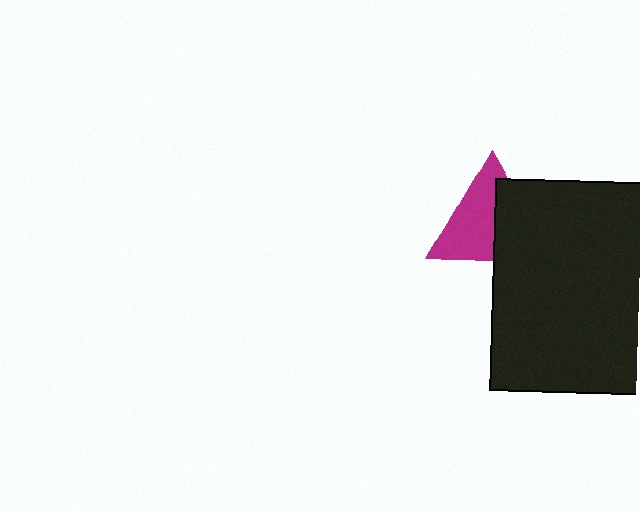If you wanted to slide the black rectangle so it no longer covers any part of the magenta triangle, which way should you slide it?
Slide it right — that is the most direct way to separate the two shapes.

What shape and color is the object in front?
The object in front is a black rectangle.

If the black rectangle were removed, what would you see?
You would see the complete magenta triangle.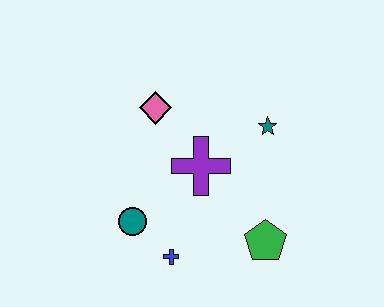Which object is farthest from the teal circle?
The teal star is farthest from the teal circle.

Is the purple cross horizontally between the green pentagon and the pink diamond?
Yes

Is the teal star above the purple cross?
Yes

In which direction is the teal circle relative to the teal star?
The teal circle is to the left of the teal star.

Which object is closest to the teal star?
The purple cross is closest to the teal star.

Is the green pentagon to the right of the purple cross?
Yes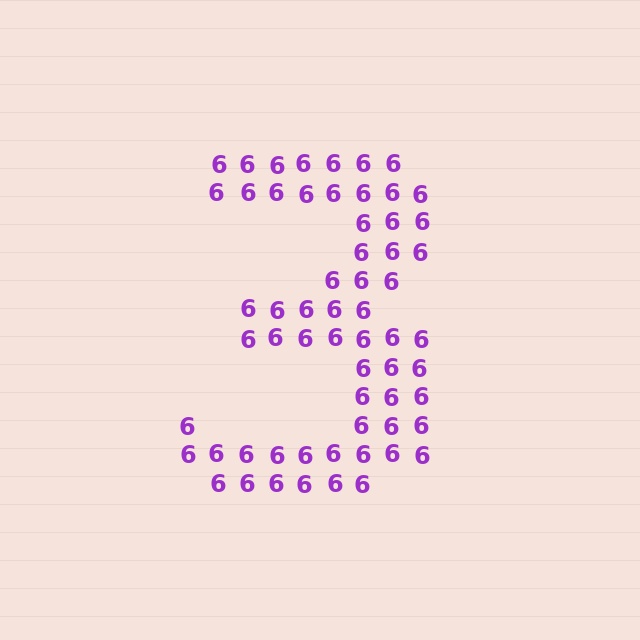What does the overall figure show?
The overall figure shows the digit 3.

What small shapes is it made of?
It is made of small digit 6's.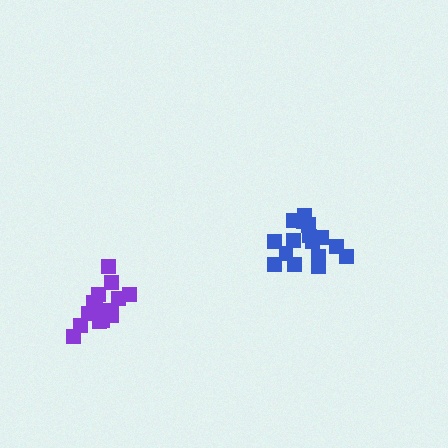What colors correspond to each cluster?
The clusters are colored: purple, blue.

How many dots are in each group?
Group 1: 16 dots, Group 2: 17 dots (33 total).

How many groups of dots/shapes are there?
There are 2 groups.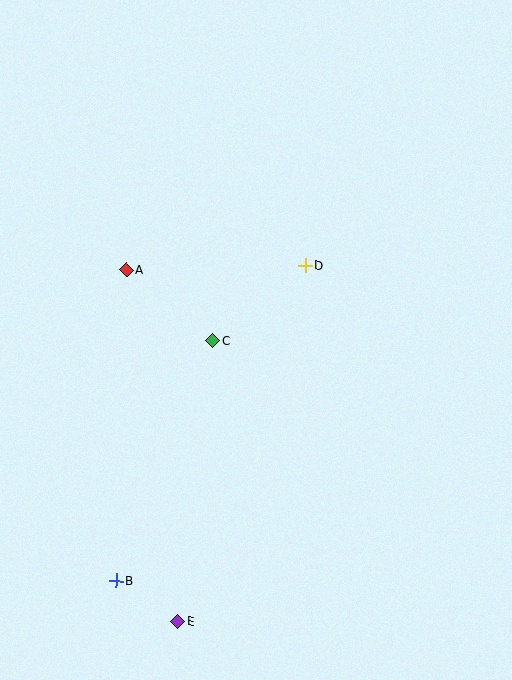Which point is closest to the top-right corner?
Point D is closest to the top-right corner.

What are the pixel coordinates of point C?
Point C is at (213, 341).